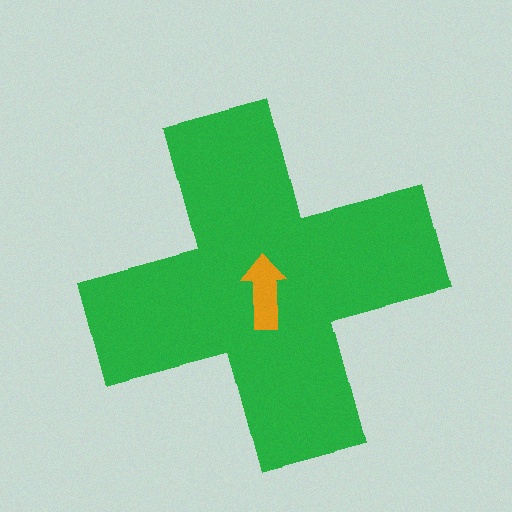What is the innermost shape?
The orange arrow.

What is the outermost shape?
The green cross.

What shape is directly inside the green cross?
The orange arrow.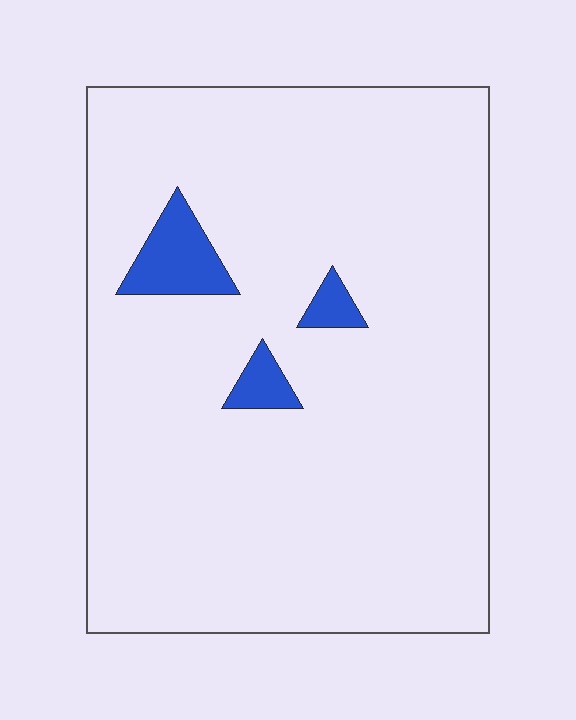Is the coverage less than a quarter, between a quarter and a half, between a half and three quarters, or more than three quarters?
Less than a quarter.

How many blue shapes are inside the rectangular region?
3.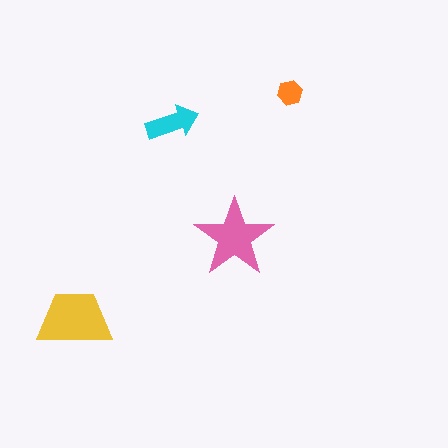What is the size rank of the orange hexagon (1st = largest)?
4th.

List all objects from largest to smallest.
The yellow trapezoid, the pink star, the cyan arrow, the orange hexagon.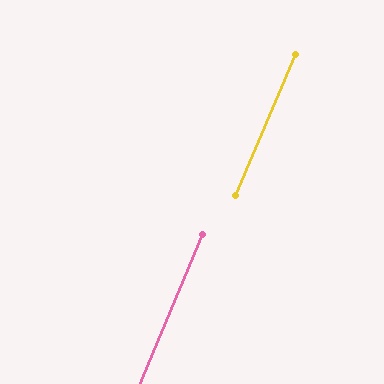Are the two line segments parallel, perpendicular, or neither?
Parallel — their directions differ by only 0.4°.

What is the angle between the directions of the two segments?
Approximately 0 degrees.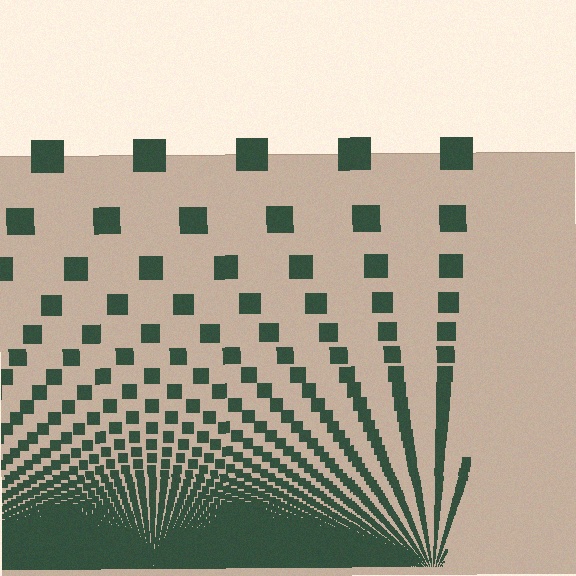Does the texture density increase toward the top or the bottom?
Density increases toward the bottom.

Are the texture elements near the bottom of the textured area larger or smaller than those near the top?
Smaller. The gradient is inverted — elements near the bottom are smaller and denser.